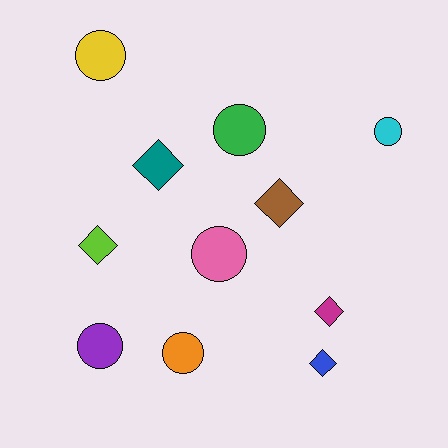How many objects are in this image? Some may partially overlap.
There are 11 objects.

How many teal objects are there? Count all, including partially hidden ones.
There is 1 teal object.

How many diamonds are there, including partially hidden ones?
There are 5 diamonds.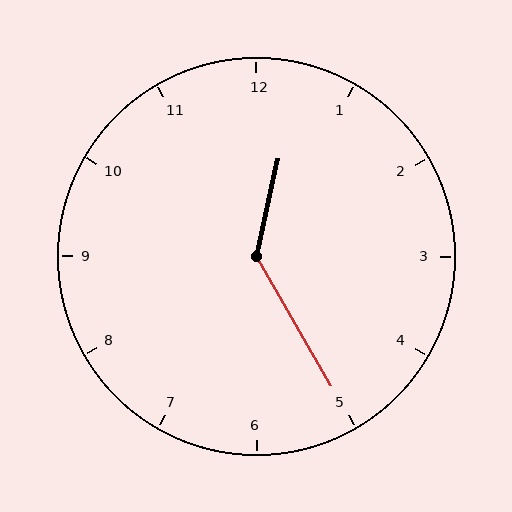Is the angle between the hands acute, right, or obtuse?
It is obtuse.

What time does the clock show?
12:25.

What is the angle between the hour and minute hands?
Approximately 138 degrees.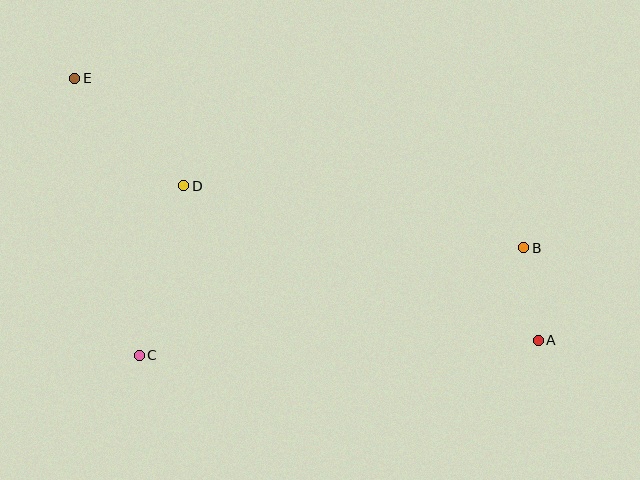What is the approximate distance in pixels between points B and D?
The distance between B and D is approximately 346 pixels.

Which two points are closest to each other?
Points A and B are closest to each other.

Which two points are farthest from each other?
Points A and E are farthest from each other.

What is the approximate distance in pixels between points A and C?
The distance between A and C is approximately 399 pixels.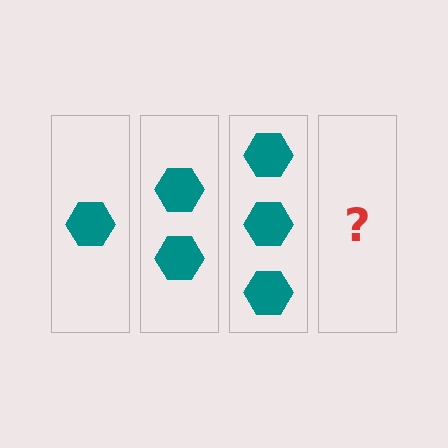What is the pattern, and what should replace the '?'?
The pattern is that each step adds one more hexagon. The '?' should be 4 hexagons.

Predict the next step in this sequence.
The next step is 4 hexagons.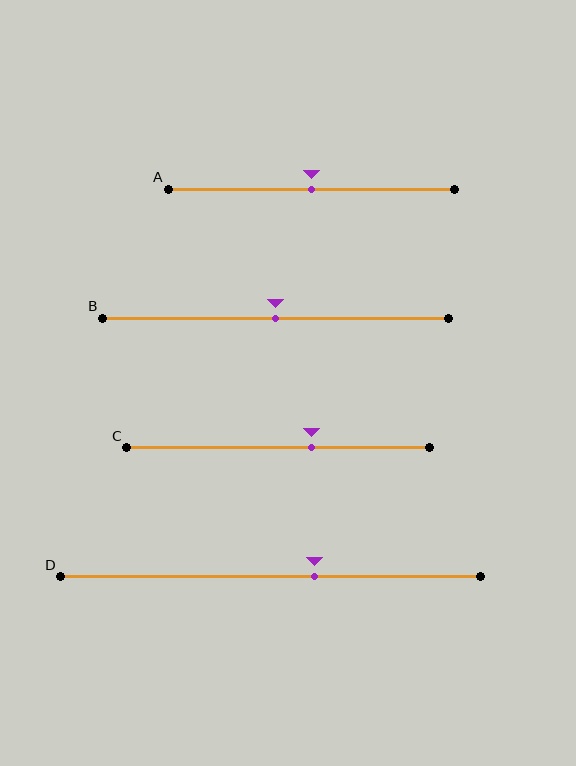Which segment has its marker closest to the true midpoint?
Segment A has its marker closest to the true midpoint.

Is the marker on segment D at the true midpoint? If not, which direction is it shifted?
No, the marker on segment D is shifted to the right by about 11% of the segment length.